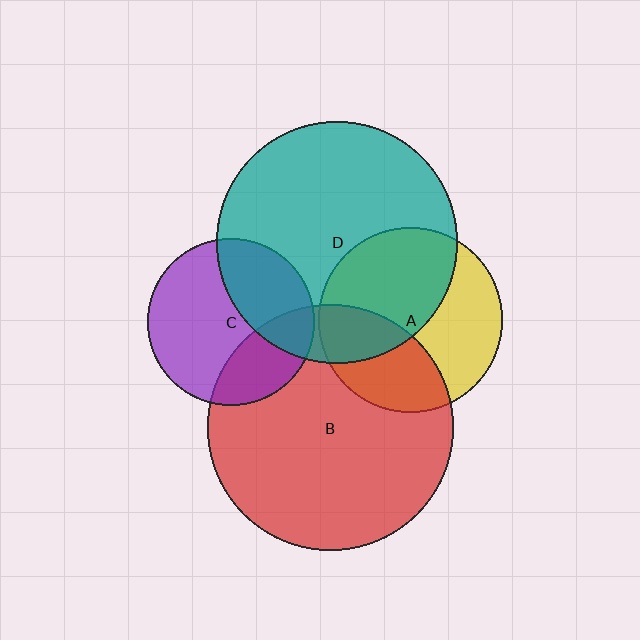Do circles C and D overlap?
Yes.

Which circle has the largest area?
Circle B (red).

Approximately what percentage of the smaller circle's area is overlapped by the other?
Approximately 35%.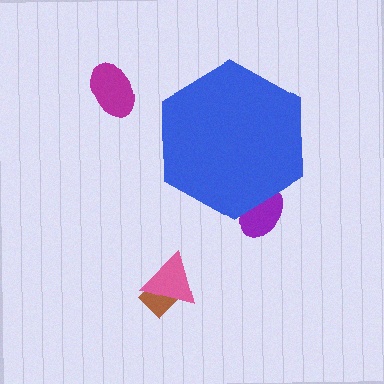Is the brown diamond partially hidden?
No, the brown diamond is fully visible.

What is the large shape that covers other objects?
A blue hexagon.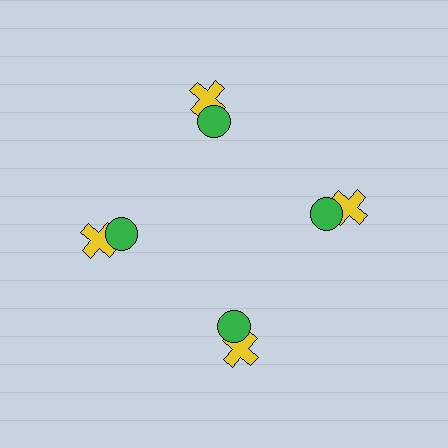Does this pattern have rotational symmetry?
Yes, this pattern has 4-fold rotational symmetry. It looks the same after rotating 90 degrees around the center.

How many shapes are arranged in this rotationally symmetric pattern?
There are 8 shapes, arranged in 4 groups of 2.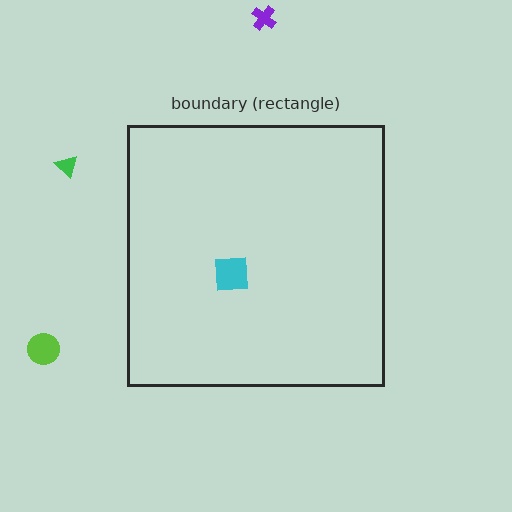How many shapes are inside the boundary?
1 inside, 3 outside.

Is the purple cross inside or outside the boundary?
Outside.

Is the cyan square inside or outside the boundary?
Inside.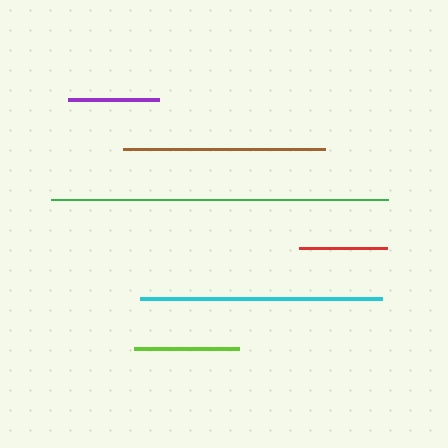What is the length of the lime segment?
The lime segment is approximately 105 pixels long.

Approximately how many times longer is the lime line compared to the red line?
The lime line is approximately 1.2 times the length of the red line.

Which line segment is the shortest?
The red line is the shortest at approximately 88 pixels.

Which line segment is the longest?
The green line is the longest at approximately 337 pixels.